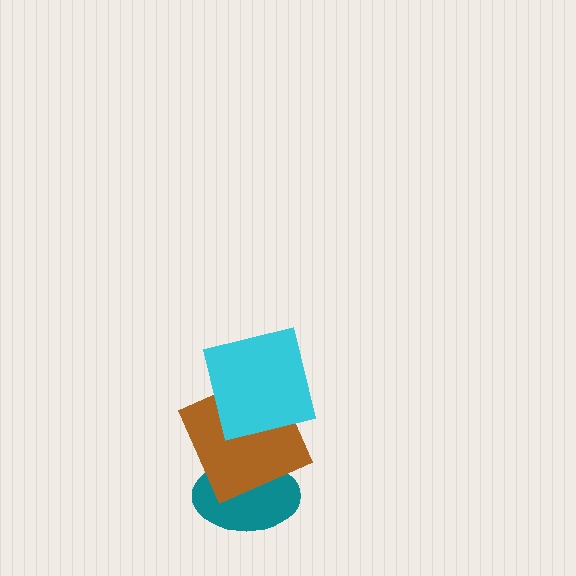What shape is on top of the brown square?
The cyan square is on top of the brown square.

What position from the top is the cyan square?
The cyan square is 1st from the top.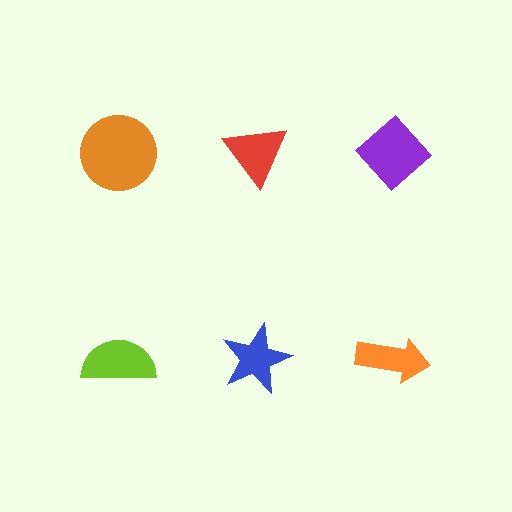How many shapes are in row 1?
3 shapes.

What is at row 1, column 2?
A red triangle.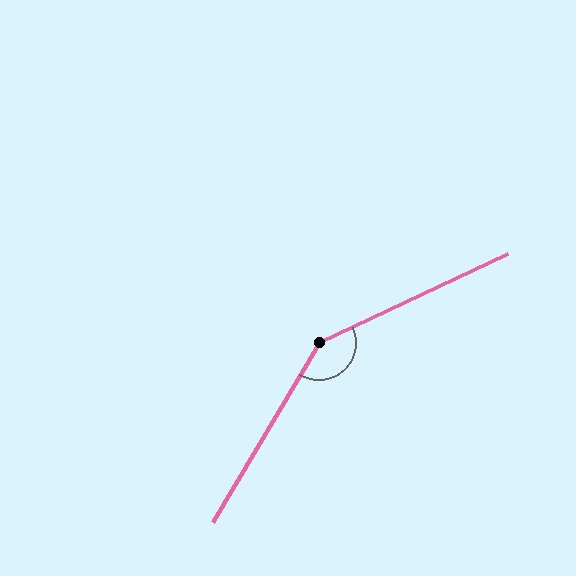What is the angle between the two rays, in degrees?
Approximately 146 degrees.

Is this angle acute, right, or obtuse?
It is obtuse.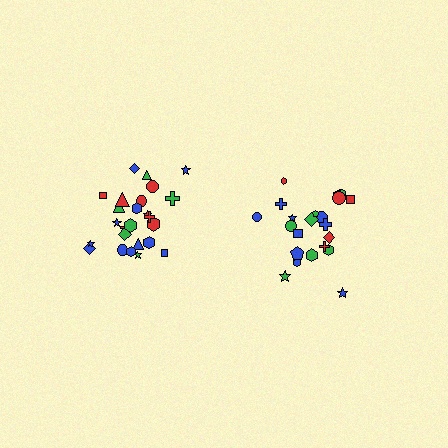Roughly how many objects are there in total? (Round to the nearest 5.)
Roughly 45 objects in total.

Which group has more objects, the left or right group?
The left group.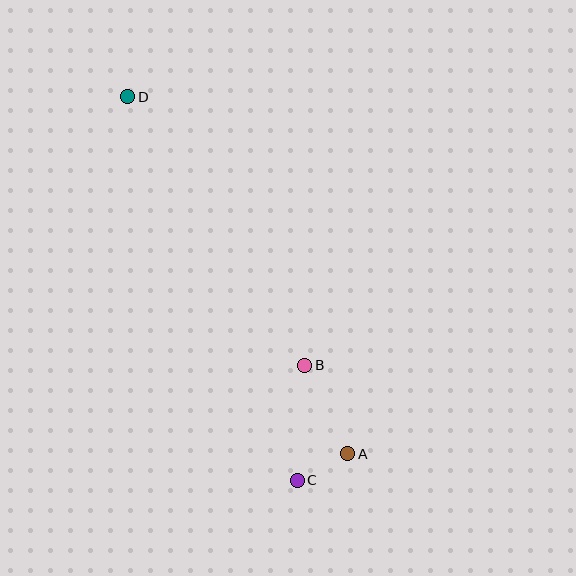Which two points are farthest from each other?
Points A and D are farthest from each other.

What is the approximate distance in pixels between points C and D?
The distance between C and D is approximately 419 pixels.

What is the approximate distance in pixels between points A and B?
The distance between A and B is approximately 98 pixels.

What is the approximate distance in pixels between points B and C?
The distance between B and C is approximately 115 pixels.